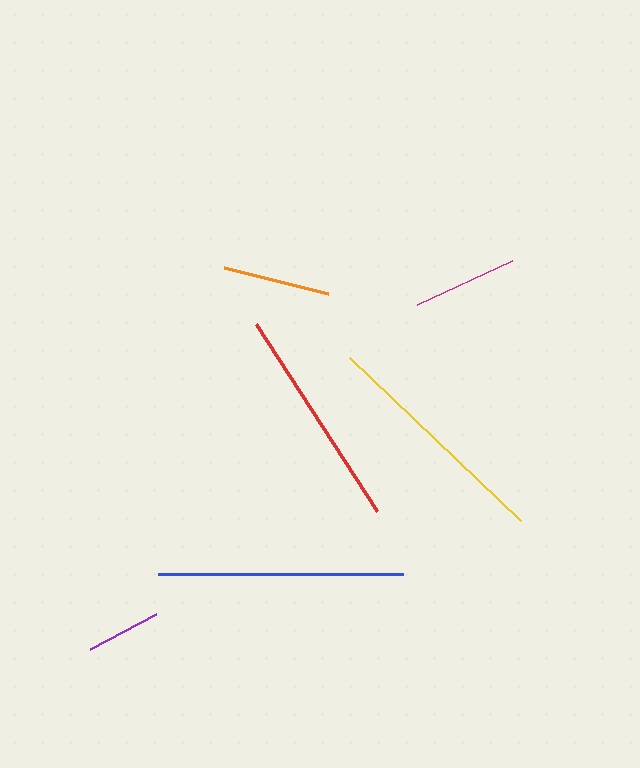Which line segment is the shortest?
The purple line is the shortest at approximately 74 pixels.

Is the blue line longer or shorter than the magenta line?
The blue line is longer than the magenta line.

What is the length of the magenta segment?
The magenta segment is approximately 105 pixels long.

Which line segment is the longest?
The blue line is the longest at approximately 245 pixels.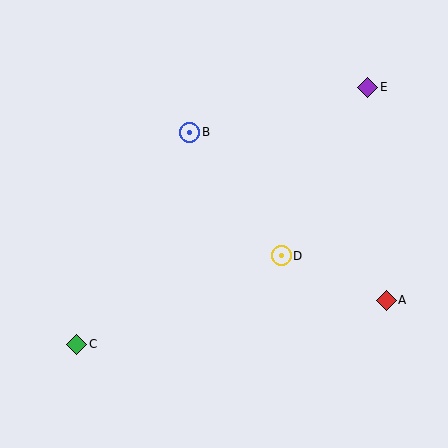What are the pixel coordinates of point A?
Point A is at (386, 300).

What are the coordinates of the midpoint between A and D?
The midpoint between A and D is at (334, 278).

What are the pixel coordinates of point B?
Point B is at (190, 132).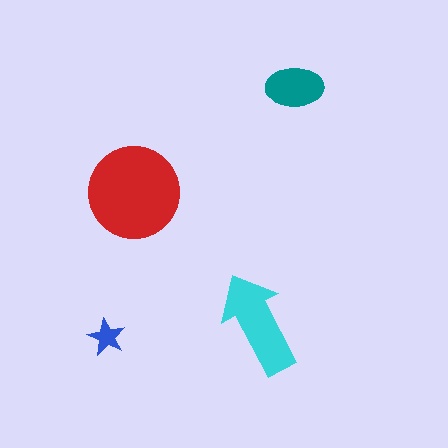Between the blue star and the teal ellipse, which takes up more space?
The teal ellipse.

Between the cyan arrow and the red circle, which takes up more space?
The red circle.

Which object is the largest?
The red circle.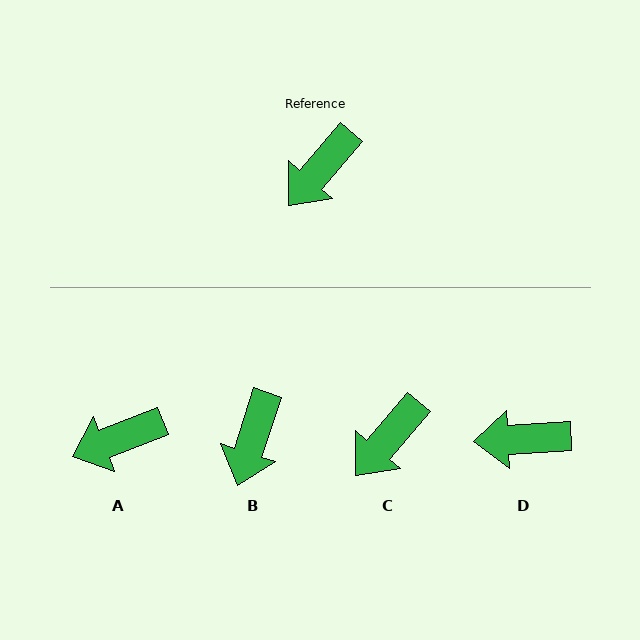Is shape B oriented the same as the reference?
No, it is off by about 22 degrees.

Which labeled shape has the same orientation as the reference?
C.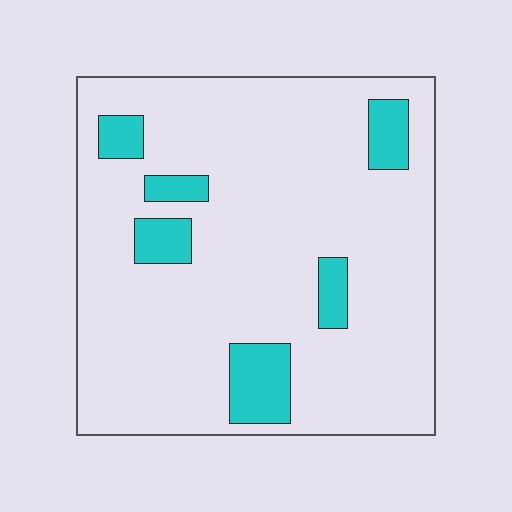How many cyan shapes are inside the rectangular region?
6.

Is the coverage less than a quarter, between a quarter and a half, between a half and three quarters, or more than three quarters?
Less than a quarter.